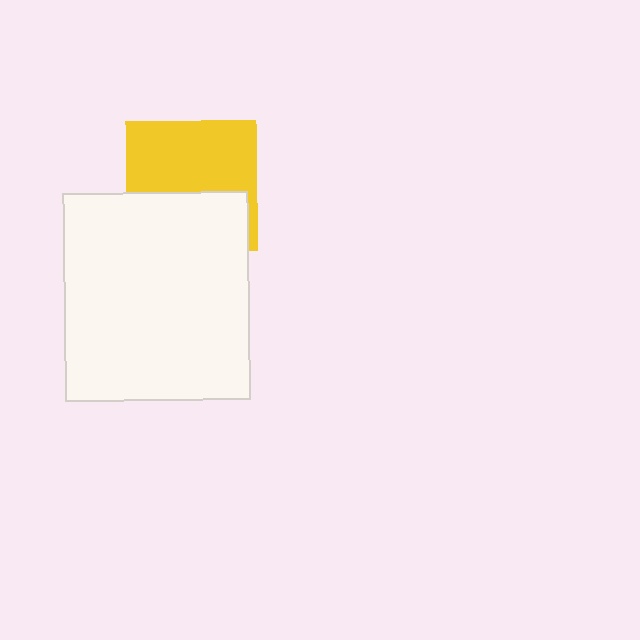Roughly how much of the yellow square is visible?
About half of it is visible (roughly 57%).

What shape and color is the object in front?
The object in front is a white rectangle.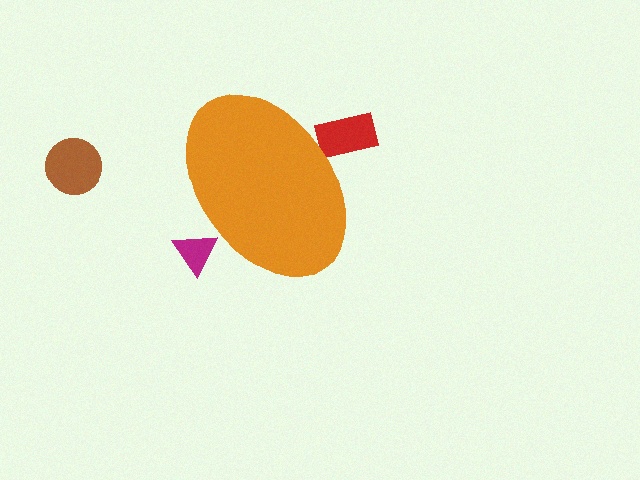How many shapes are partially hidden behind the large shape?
2 shapes are partially hidden.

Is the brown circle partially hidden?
No, the brown circle is fully visible.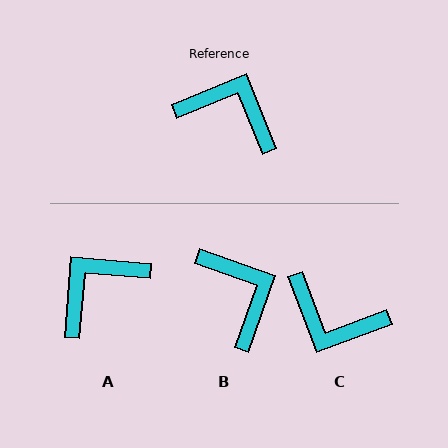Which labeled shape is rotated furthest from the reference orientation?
C, about 178 degrees away.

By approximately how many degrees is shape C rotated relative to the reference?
Approximately 178 degrees counter-clockwise.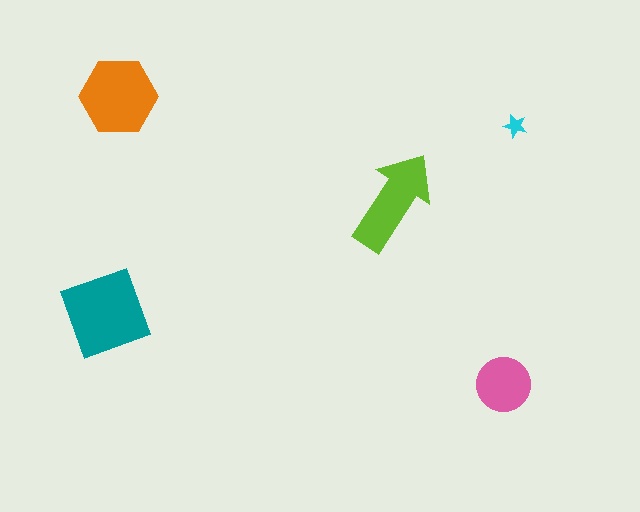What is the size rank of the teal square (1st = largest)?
1st.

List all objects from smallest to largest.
The cyan star, the pink circle, the lime arrow, the orange hexagon, the teal square.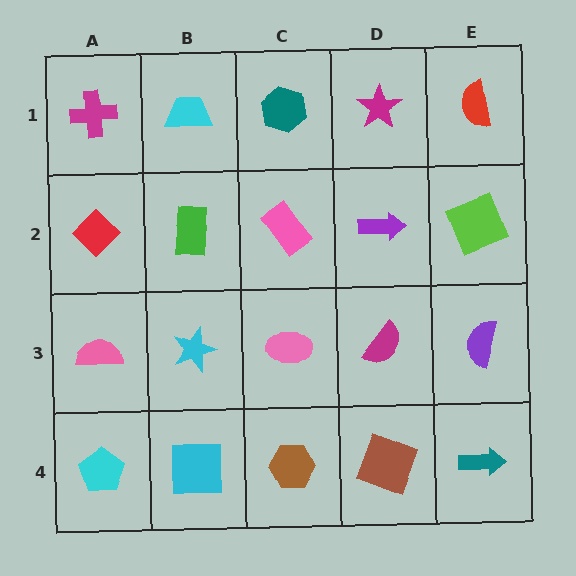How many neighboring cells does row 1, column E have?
2.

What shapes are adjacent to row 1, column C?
A pink rectangle (row 2, column C), a cyan trapezoid (row 1, column B), a magenta star (row 1, column D).